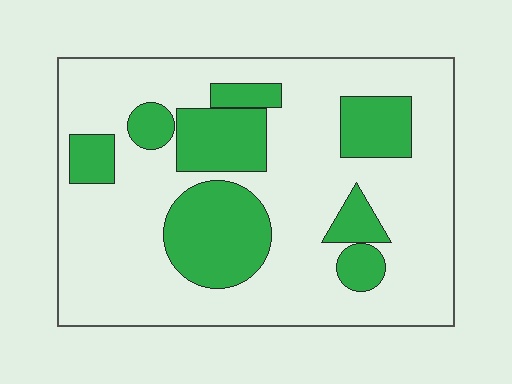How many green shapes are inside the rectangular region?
8.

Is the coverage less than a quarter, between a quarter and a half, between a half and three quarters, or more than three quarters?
Between a quarter and a half.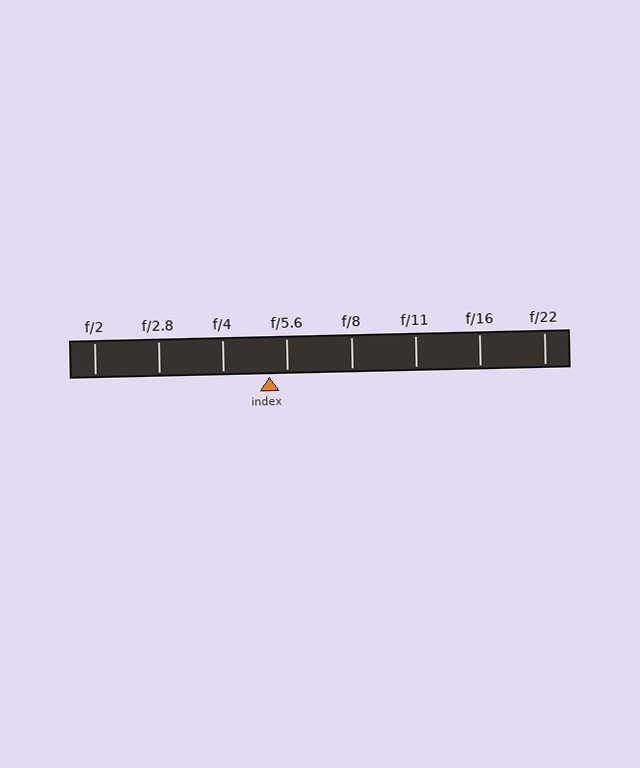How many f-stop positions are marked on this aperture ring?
There are 8 f-stop positions marked.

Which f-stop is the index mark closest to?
The index mark is closest to f/5.6.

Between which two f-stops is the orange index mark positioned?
The index mark is between f/4 and f/5.6.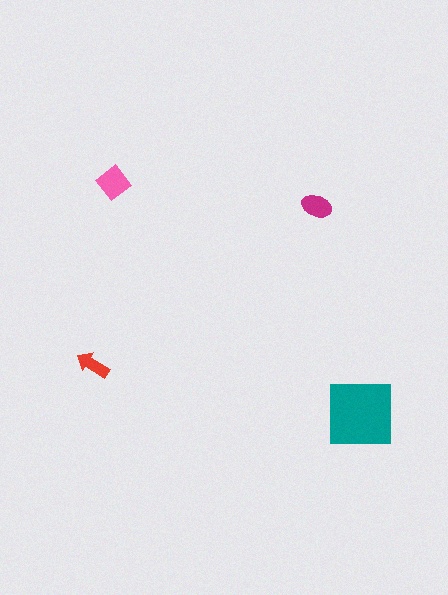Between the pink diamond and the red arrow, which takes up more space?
The pink diamond.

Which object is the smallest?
The red arrow.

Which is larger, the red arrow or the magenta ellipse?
The magenta ellipse.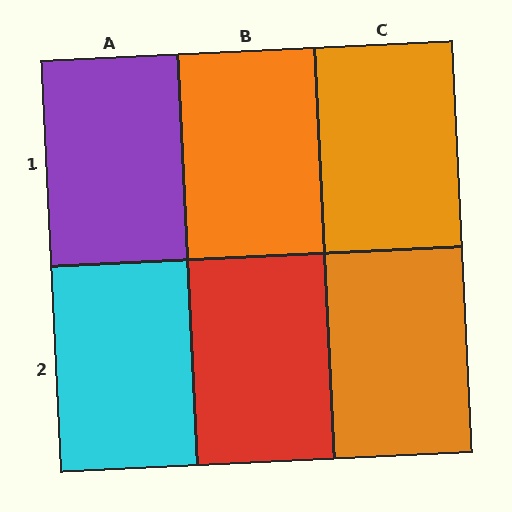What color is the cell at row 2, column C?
Orange.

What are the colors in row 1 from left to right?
Purple, orange, orange.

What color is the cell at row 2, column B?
Red.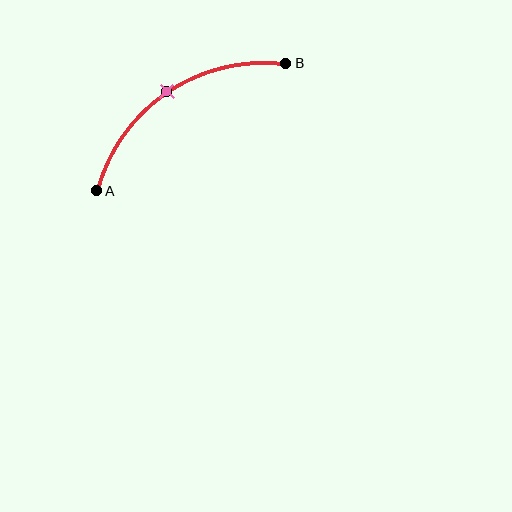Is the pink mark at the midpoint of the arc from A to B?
Yes. The pink mark lies on the arc at equal arc-length from both A and B — it is the arc midpoint.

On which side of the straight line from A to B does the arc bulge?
The arc bulges above and to the left of the straight line connecting A and B.